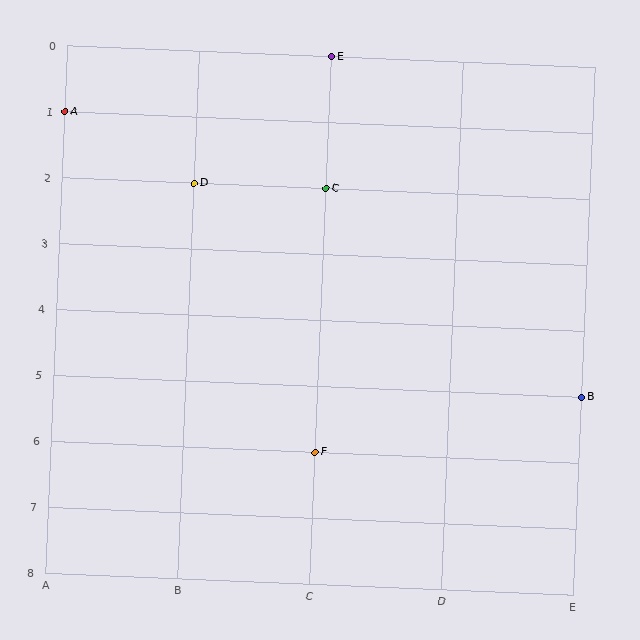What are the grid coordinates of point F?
Point F is at grid coordinates (C, 6).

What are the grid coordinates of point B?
Point B is at grid coordinates (E, 5).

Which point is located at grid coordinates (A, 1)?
Point A is at (A, 1).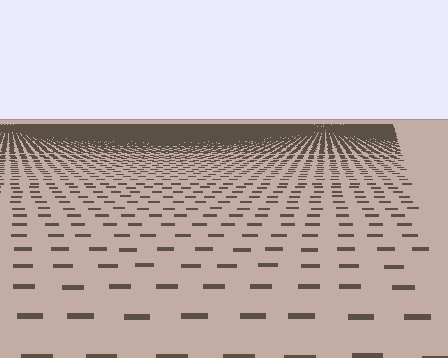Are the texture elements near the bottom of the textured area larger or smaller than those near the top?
Larger. Near the bottom, elements are closer to the viewer and appear at a bigger on-screen size.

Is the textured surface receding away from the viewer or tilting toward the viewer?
The surface is receding away from the viewer. Texture elements get smaller and denser toward the top.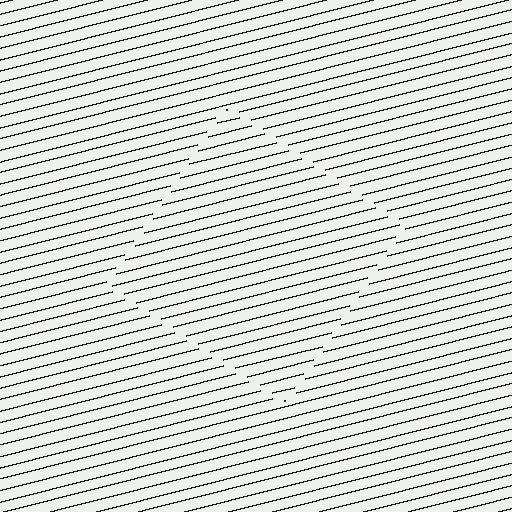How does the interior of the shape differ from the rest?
The interior of the shape contains the same grating, shifted by half a period — the contour is defined by the phase discontinuity where line-ends from the inner and outer gratings abut.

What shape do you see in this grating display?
An illusory square. The interior of the shape contains the same grating, shifted by half a period — the contour is defined by the phase discontinuity where line-ends from the inner and outer gratings abut.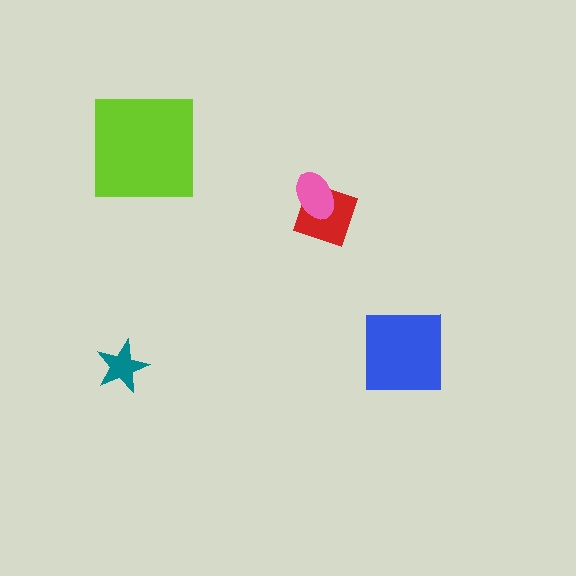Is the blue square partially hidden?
No, no other shape covers it.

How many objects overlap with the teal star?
0 objects overlap with the teal star.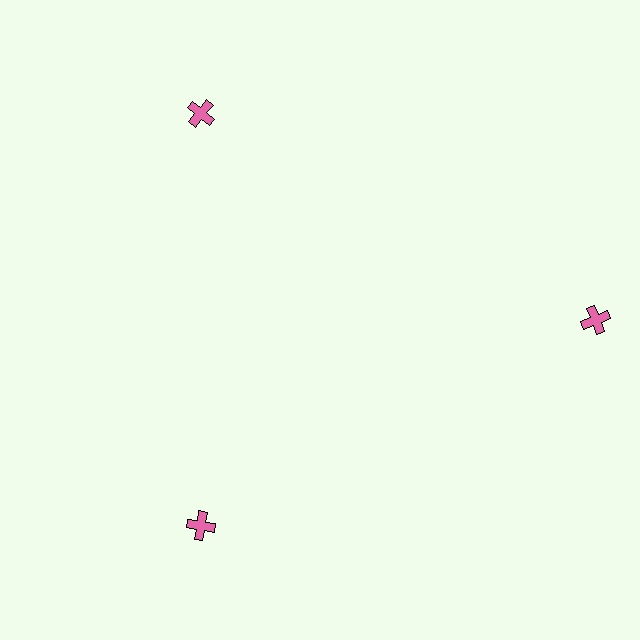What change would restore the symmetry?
The symmetry would be restored by moving it inward, back onto the ring so that all 3 crosses sit at equal angles and equal distance from the center.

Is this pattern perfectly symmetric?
No. The 3 pink crosses are arranged in a ring, but one element near the 3 o'clock position is pushed outward from the center, breaking the 3-fold rotational symmetry.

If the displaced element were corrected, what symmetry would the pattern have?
It would have 3-fold rotational symmetry — the pattern would map onto itself every 120 degrees.